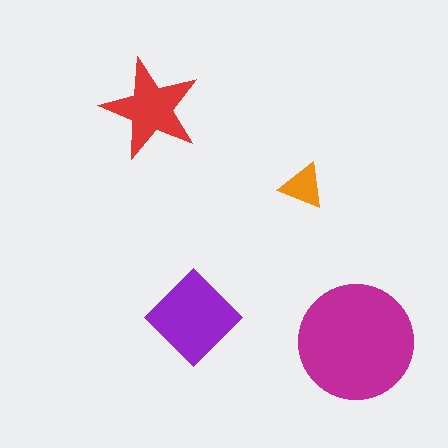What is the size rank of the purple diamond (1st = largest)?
2nd.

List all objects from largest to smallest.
The magenta circle, the purple diamond, the red star, the orange triangle.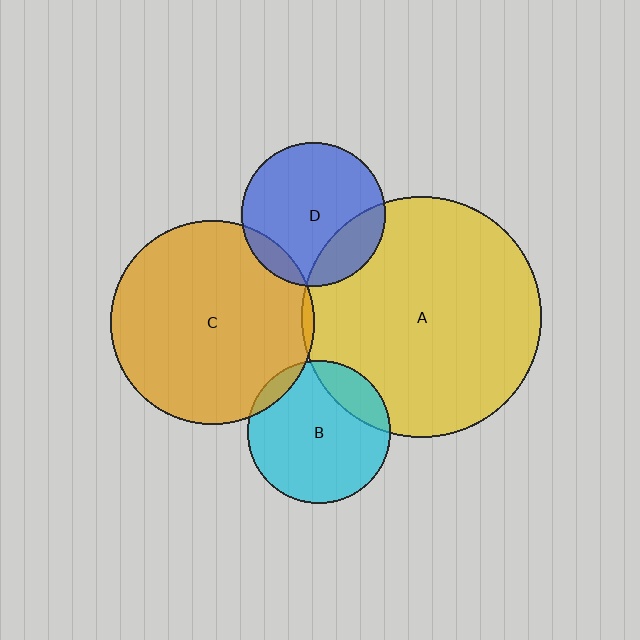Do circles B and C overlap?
Yes.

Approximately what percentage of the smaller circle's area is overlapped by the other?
Approximately 5%.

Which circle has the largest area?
Circle A (yellow).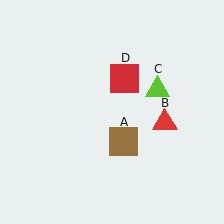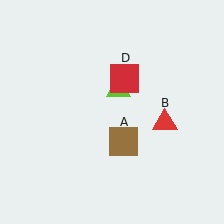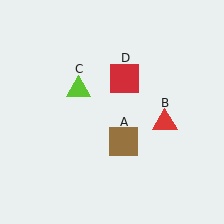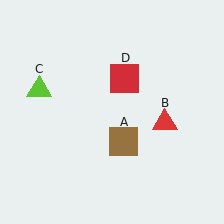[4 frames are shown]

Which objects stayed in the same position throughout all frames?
Brown square (object A) and red triangle (object B) and red square (object D) remained stationary.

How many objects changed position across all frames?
1 object changed position: lime triangle (object C).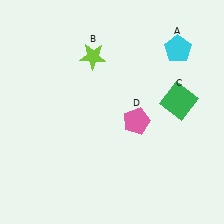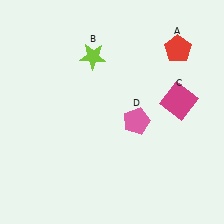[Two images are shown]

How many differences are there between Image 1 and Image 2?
There are 2 differences between the two images.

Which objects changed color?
A changed from cyan to red. C changed from green to magenta.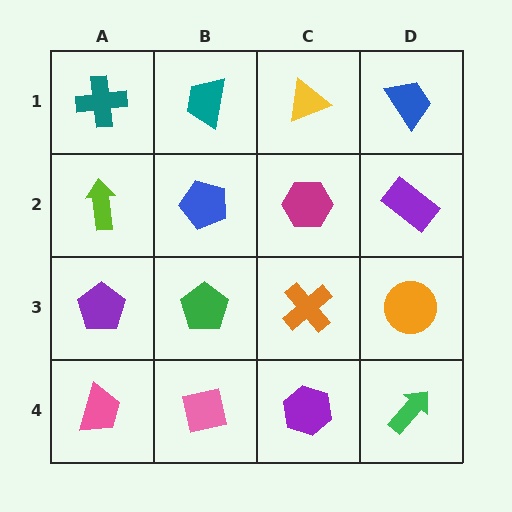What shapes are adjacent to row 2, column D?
A blue trapezoid (row 1, column D), an orange circle (row 3, column D), a magenta hexagon (row 2, column C).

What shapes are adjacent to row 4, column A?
A purple pentagon (row 3, column A), a pink square (row 4, column B).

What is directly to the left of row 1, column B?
A teal cross.